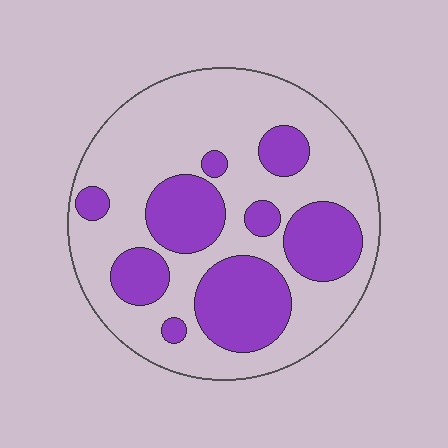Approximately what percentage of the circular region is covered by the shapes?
Approximately 35%.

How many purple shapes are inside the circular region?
9.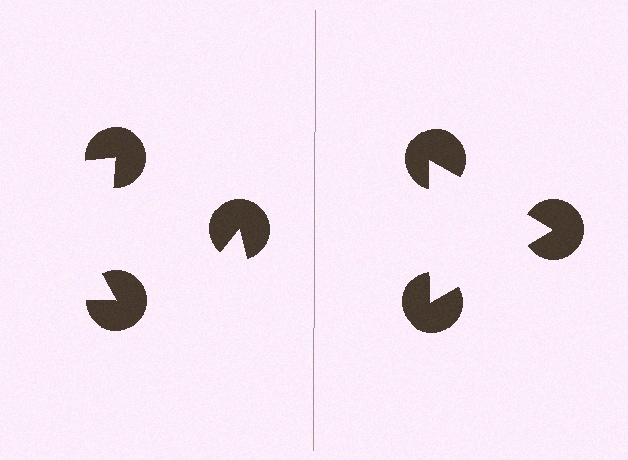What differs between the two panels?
The pac-man discs are positioned identically on both sides; only the wedge orientations differ. On the right they align to a triangle; on the left they are misaligned.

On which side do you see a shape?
An illusory triangle appears on the right side. On the left side the wedge cuts are rotated, so no coherent shape forms.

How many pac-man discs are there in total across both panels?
6 — 3 on each side.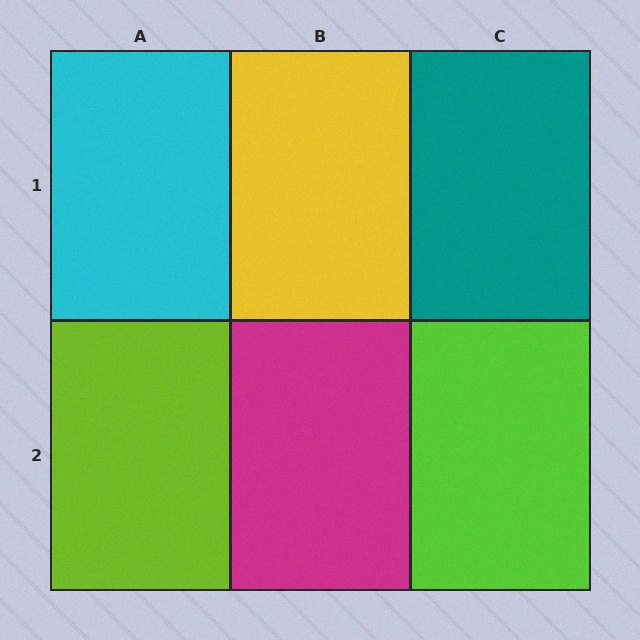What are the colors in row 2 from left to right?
Lime, magenta, lime.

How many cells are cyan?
1 cell is cyan.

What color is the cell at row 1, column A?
Cyan.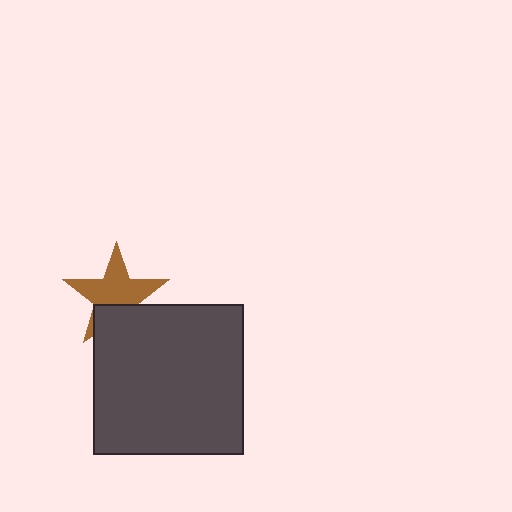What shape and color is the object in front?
The object in front is a dark gray square.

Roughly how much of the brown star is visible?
Most of it is visible (roughly 67%).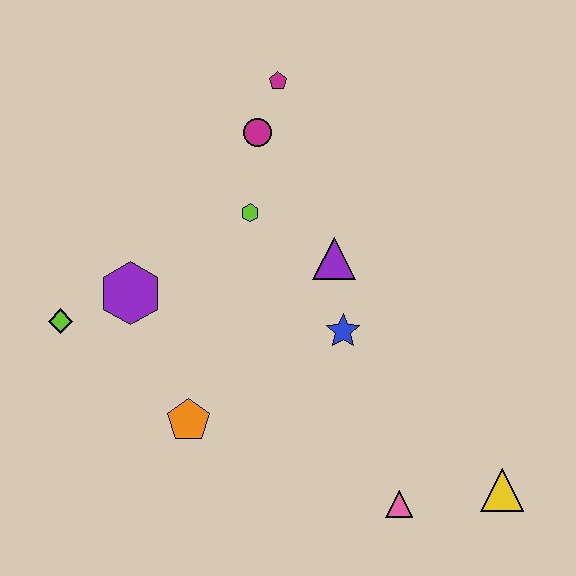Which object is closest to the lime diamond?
The purple hexagon is closest to the lime diamond.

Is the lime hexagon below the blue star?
No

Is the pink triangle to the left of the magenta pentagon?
No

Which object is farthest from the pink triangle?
The magenta pentagon is farthest from the pink triangle.